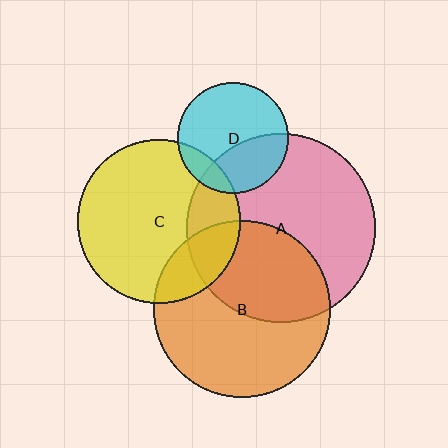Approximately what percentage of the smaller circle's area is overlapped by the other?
Approximately 45%.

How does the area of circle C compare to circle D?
Approximately 2.2 times.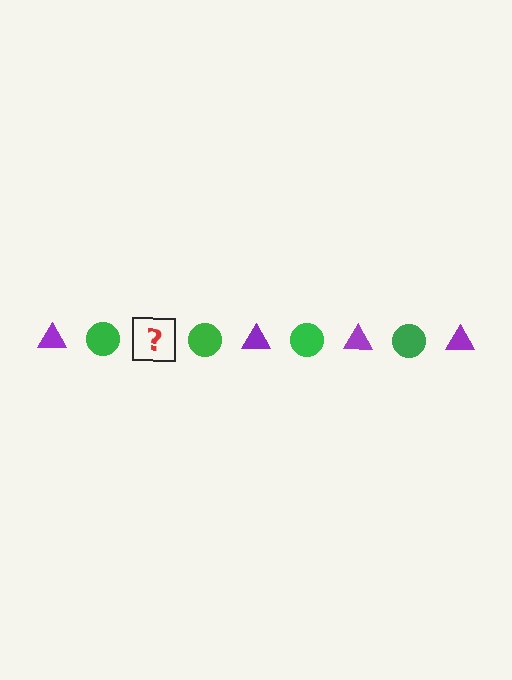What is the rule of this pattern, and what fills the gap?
The rule is that the pattern alternates between purple triangle and green circle. The gap should be filled with a purple triangle.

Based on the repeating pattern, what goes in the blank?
The blank should be a purple triangle.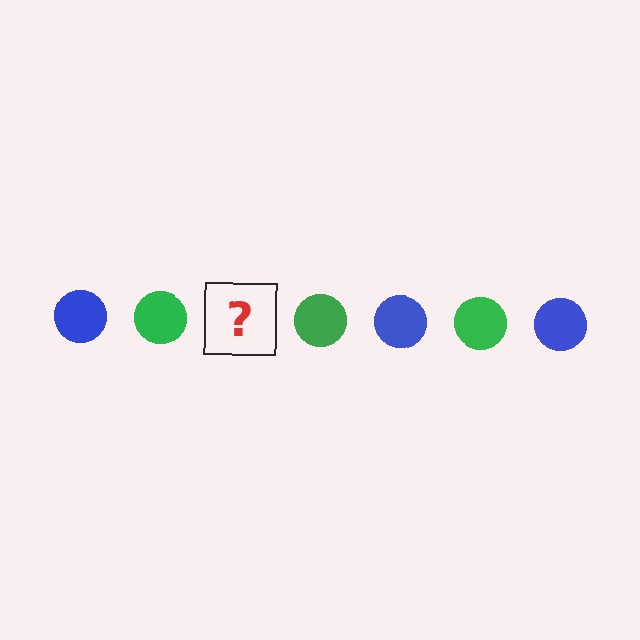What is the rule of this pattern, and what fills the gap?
The rule is that the pattern cycles through blue, green circles. The gap should be filled with a blue circle.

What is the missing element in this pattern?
The missing element is a blue circle.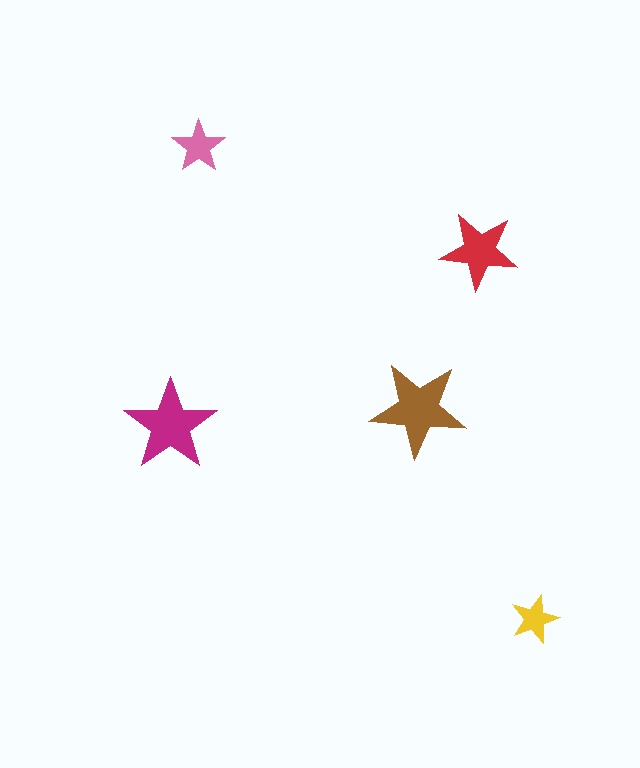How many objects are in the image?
There are 5 objects in the image.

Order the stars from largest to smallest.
the brown one, the magenta one, the red one, the pink one, the yellow one.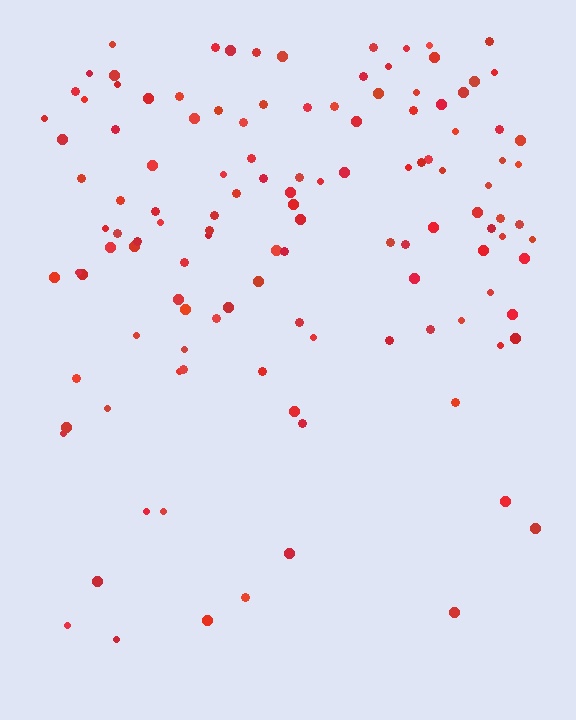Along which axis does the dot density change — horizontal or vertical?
Vertical.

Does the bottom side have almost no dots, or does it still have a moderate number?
Still a moderate number, just noticeably fewer than the top.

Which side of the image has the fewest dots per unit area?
The bottom.